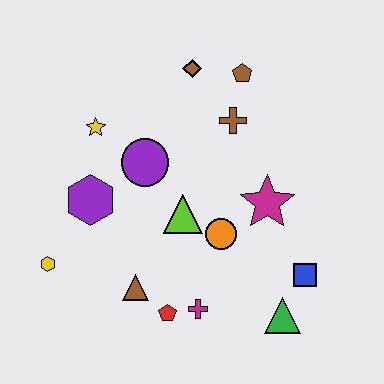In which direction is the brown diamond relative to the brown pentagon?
The brown diamond is to the left of the brown pentagon.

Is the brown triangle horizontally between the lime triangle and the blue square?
No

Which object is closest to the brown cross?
The brown pentagon is closest to the brown cross.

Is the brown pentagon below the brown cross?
No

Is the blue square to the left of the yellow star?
No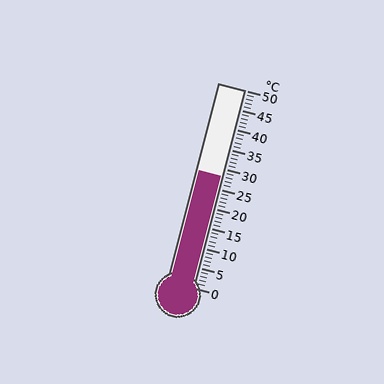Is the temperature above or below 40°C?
The temperature is below 40°C.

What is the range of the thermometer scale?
The thermometer scale ranges from 0°C to 50°C.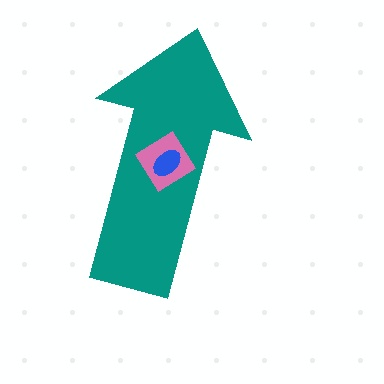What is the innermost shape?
The blue ellipse.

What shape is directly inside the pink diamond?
The blue ellipse.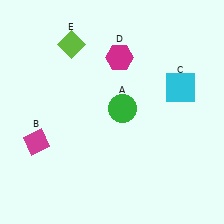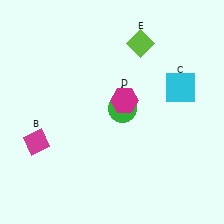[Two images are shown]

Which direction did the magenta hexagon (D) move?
The magenta hexagon (D) moved down.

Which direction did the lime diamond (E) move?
The lime diamond (E) moved right.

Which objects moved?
The objects that moved are: the magenta hexagon (D), the lime diamond (E).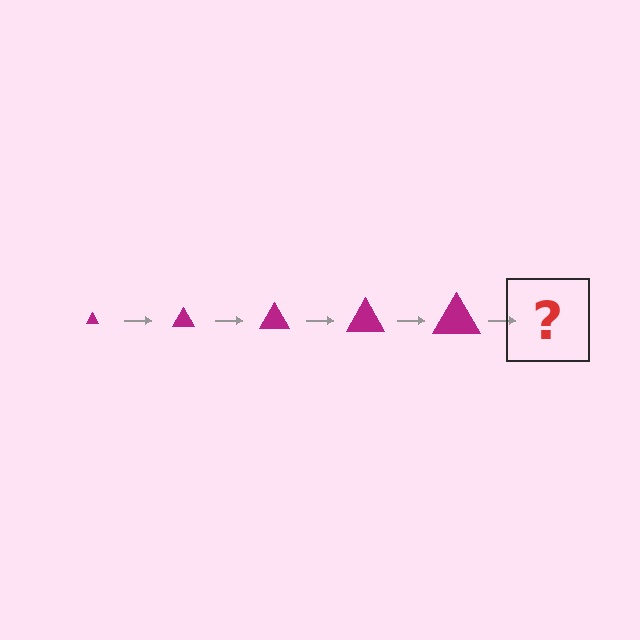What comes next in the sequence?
The next element should be a magenta triangle, larger than the previous one.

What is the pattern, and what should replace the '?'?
The pattern is that the triangle gets progressively larger each step. The '?' should be a magenta triangle, larger than the previous one.